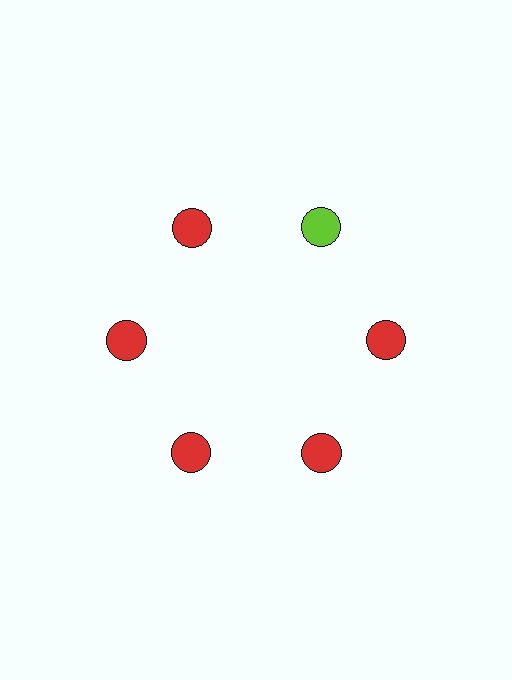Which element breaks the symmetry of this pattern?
The lime circle at roughly the 1 o'clock position breaks the symmetry. All other shapes are red circles.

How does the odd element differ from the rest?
It has a different color: lime instead of red.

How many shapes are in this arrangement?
There are 6 shapes arranged in a ring pattern.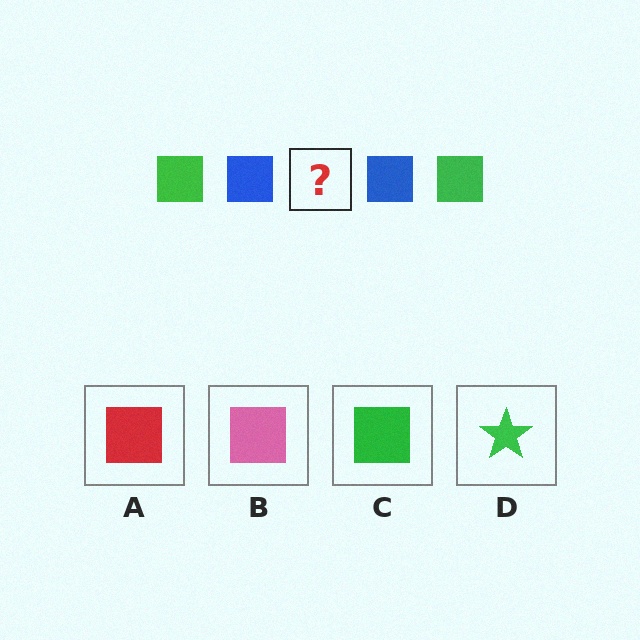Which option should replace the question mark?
Option C.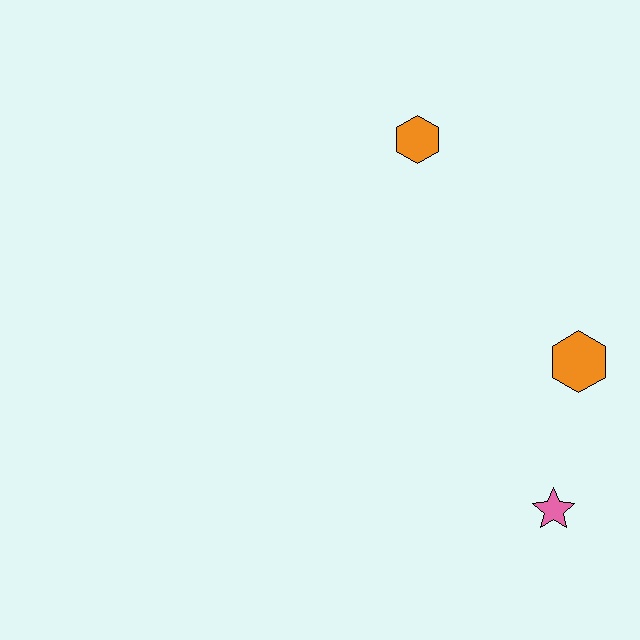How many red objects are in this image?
There are no red objects.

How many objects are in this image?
There are 3 objects.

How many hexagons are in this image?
There are 2 hexagons.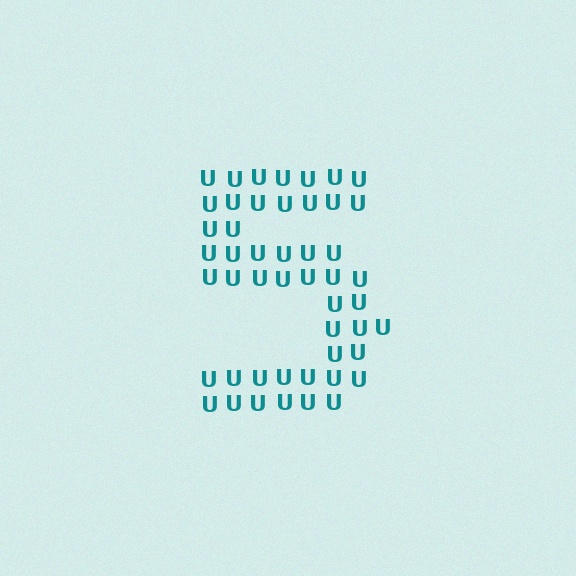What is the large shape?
The large shape is the digit 5.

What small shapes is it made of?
It is made of small letter U's.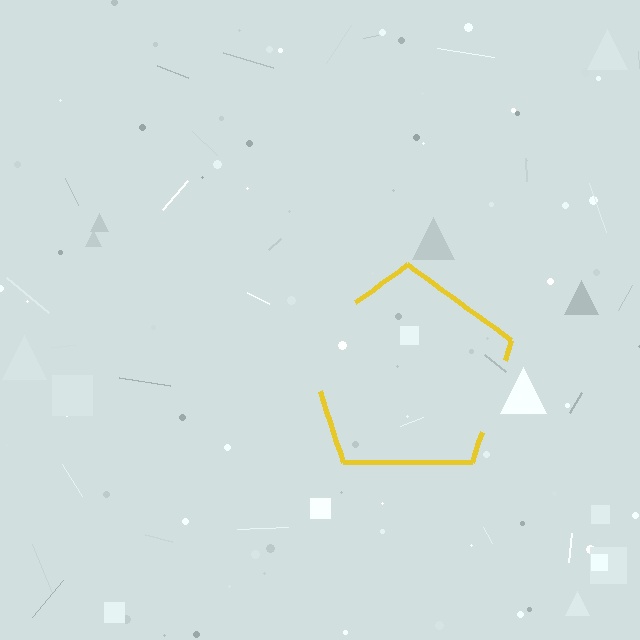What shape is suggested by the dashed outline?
The dashed outline suggests a pentagon.